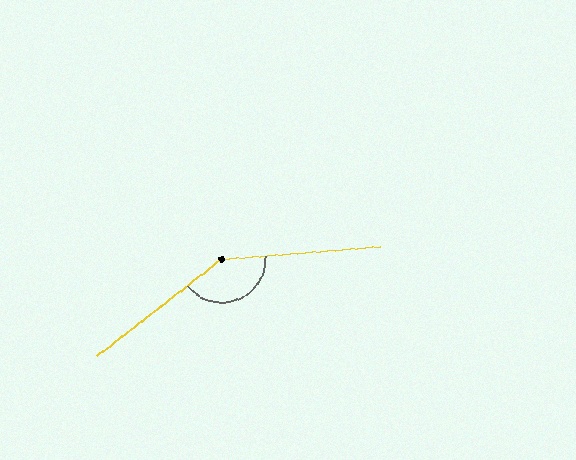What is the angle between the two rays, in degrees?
Approximately 146 degrees.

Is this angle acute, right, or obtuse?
It is obtuse.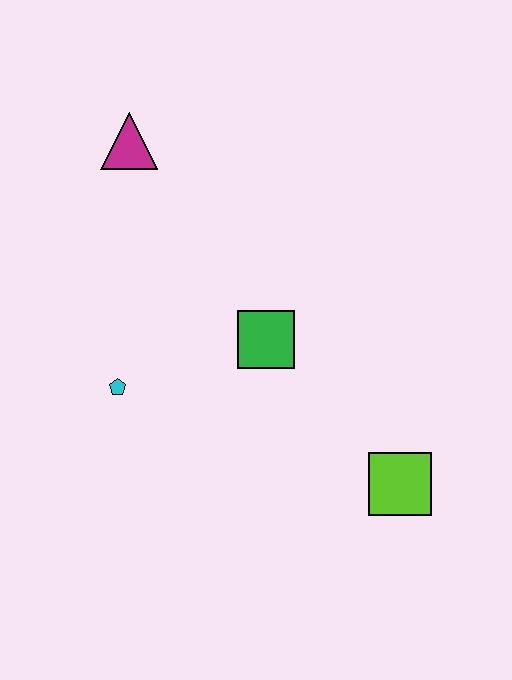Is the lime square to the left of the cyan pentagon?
No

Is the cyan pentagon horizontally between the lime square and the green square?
No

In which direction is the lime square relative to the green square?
The lime square is below the green square.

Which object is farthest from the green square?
The magenta triangle is farthest from the green square.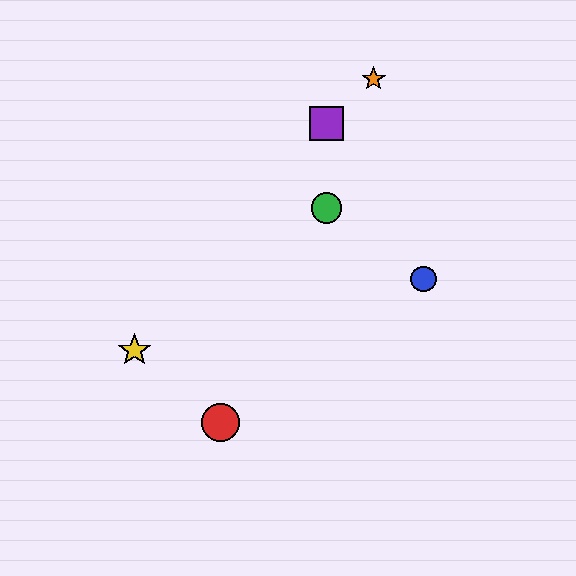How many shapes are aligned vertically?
2 shapes (the green circle, the purple square) are aligned vertically.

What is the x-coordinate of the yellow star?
The yellow star is at x≈134.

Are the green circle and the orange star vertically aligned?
No, the green circle is at x≈326 and the orange star is at x≈374.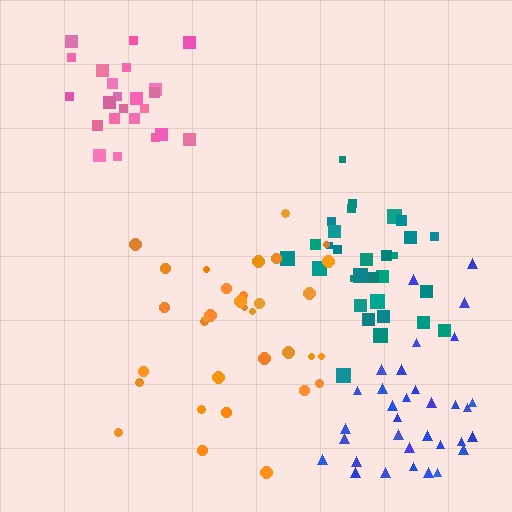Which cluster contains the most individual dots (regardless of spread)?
Orange (33).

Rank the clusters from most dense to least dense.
pink, teal, blue, orange.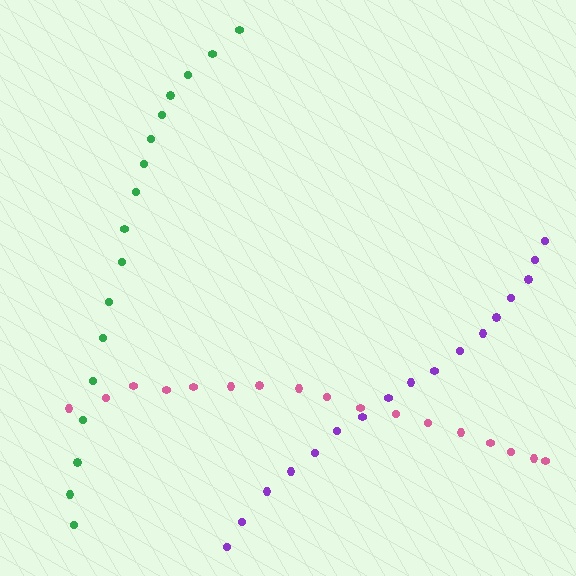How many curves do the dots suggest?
There are 3 distinct paths.